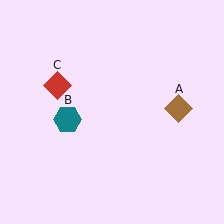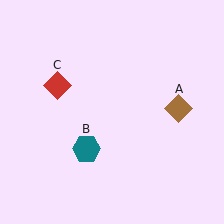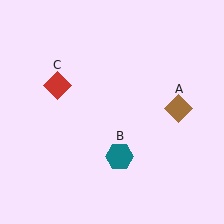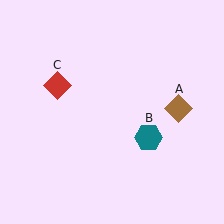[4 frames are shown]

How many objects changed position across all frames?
1 object changed position: teal hexagon (object B).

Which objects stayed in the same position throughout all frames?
Brown diamond (object A) and red diamond (object C) remained stationary.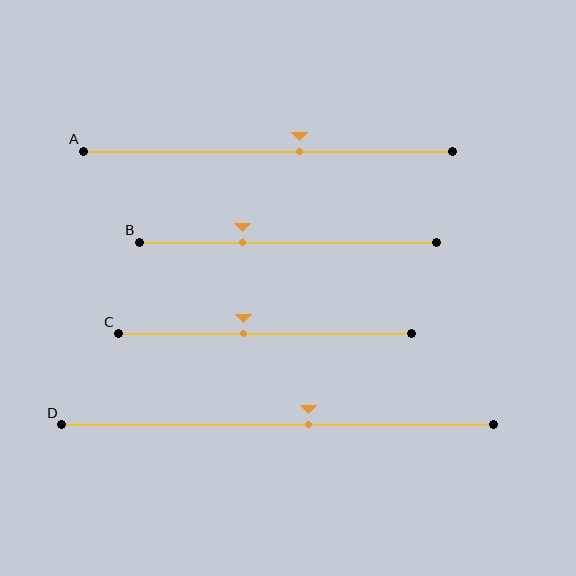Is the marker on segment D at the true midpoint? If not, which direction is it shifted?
No, the marker on segment D is shifted to the right by about 7% of the segment length.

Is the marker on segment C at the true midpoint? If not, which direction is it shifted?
No, the marker on segment C is shifted to the left by about 7% of the segment length.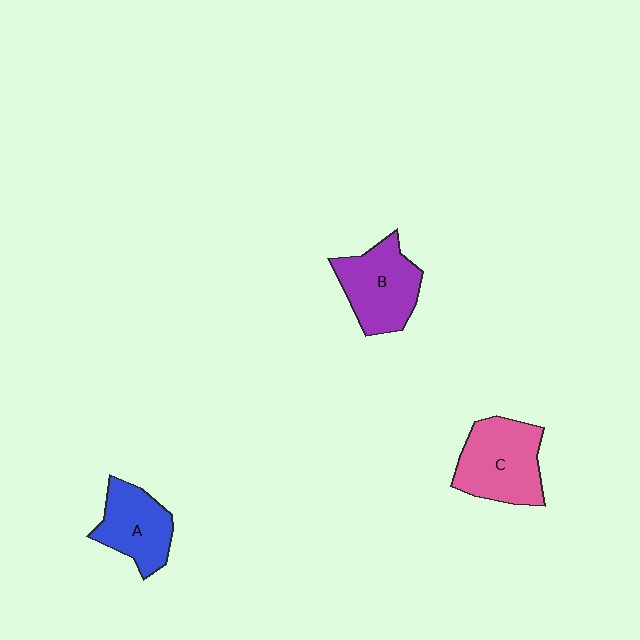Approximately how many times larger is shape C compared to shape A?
Approximately 1.3 times.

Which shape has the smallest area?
Shape A (blue).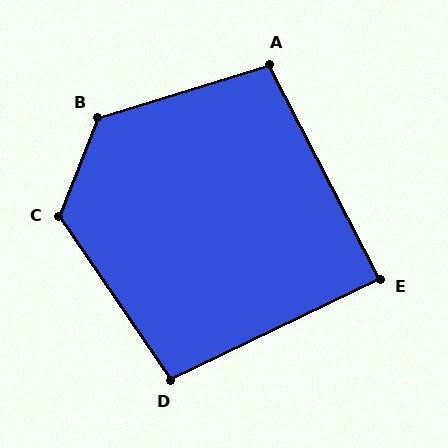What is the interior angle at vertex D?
Approximately 98 degrees (obtuse).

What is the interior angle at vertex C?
Approximately 124 degrees (obtuse).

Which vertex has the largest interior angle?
B, at approximately 128 degrees.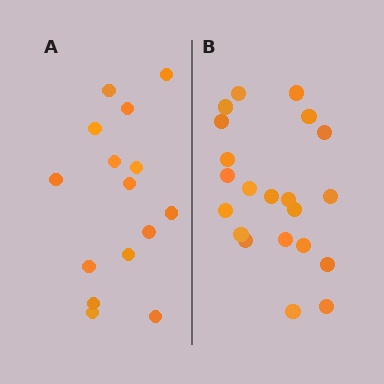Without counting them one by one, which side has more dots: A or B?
Region B (the right region) has more dots.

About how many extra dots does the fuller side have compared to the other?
Region B has about 6 more dots than region A.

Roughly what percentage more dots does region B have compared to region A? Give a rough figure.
About 40% more.